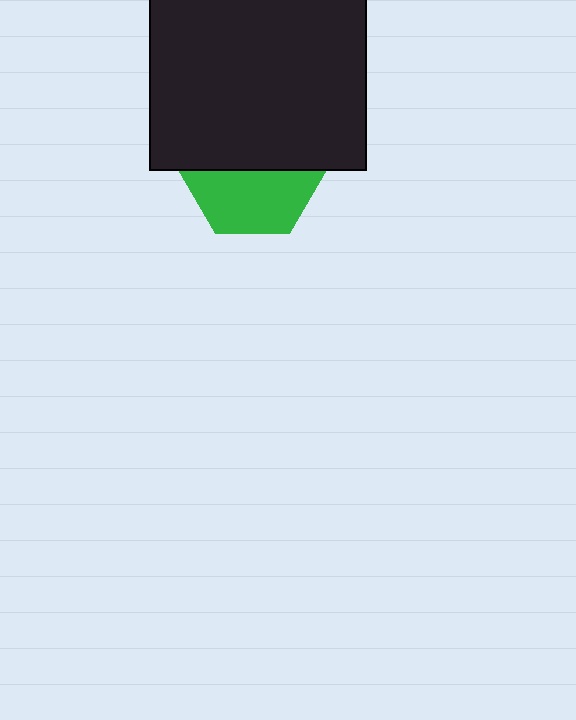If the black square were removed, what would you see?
You would see the complete green hexagon.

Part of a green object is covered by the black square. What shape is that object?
It is a hexagon.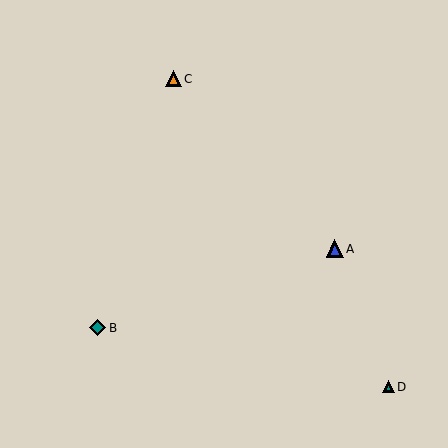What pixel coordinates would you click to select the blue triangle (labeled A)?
Click at (335, 249) to select the blue triangle A.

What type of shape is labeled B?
Shape B is a teal diamond.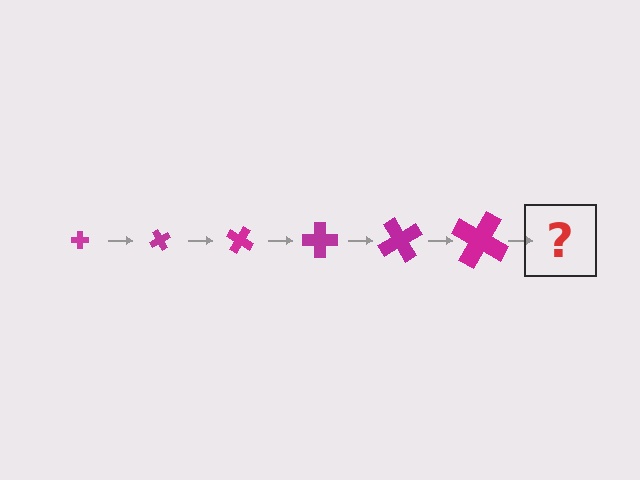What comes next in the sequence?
The next element should be a cross, larger than the previous one and rotated 360 degrees from the start.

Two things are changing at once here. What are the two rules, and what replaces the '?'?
The two rules are that the cross grows larger each step and it rotates 60 degrees each step. The '?' should be a cross, larger than the previous one and rotated 360 degrees from the start.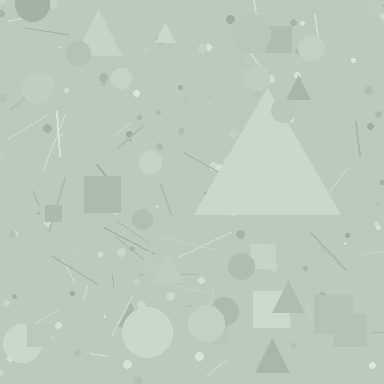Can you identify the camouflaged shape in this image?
The camouflaged shape is a triangle.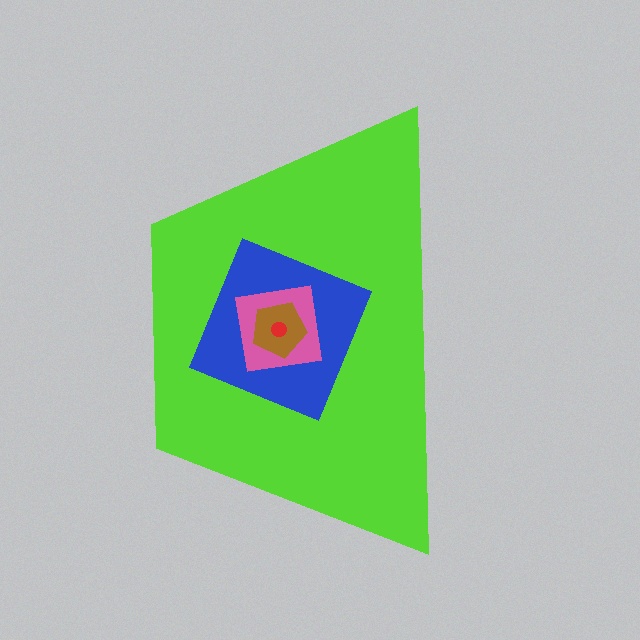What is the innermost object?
The red circle.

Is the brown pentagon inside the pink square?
Yes.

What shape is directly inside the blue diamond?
The pink square.